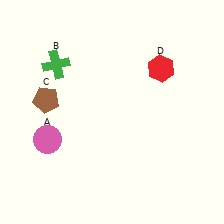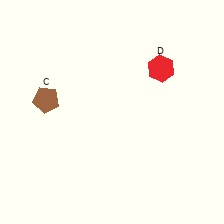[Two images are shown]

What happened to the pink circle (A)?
The pink circle (A) was removed in Image 2. It was in the bottom-left area of Image 1.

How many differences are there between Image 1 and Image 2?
There are 2 differences between the two images.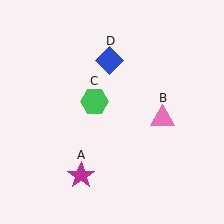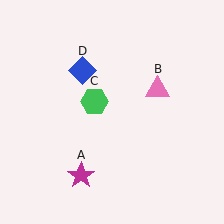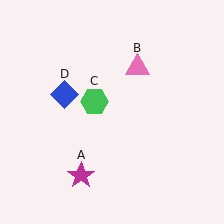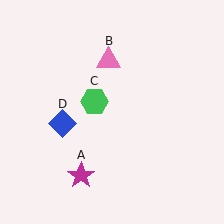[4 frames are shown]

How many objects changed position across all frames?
2 objects changed position: pink triangle (object B), blue diamond (object D).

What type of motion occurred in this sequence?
The pink triangle (object B), blue diamond (object D) rotated counterclockwise around the center of the scene.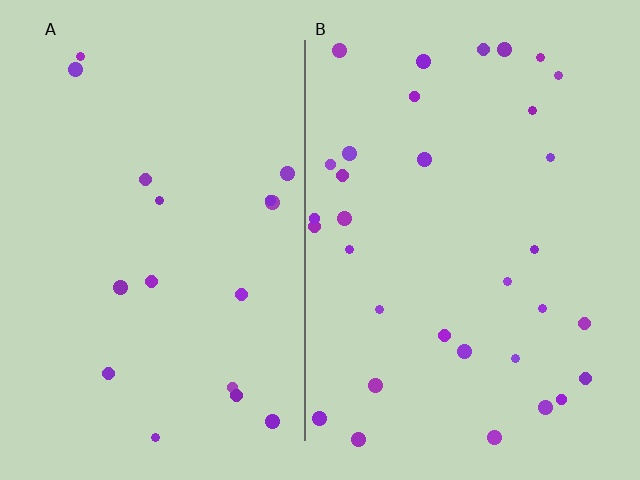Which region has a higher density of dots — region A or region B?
B (the right).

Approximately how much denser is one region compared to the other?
Approximately 1.9× — region B over region A.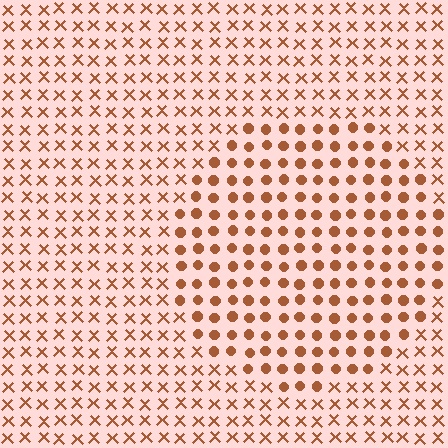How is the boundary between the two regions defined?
The boundary is defined by a change in element shape: circles inside vs. X marks outside. All elements share the same color and spacing.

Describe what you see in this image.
The image is filled with small brown elements arranged in a uniform grid. A circle-shaped region contains circles, while the surrounding area contains X marks. The boundary is defined purely by the change in element shape.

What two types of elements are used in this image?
The image uses circles inside the circle region and X marks outside it.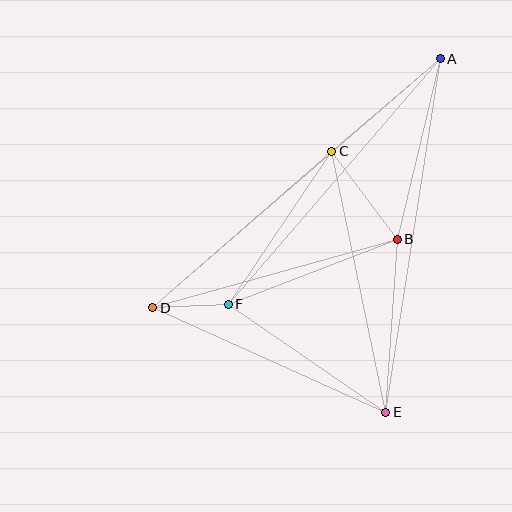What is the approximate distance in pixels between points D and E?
The distance between D and E is approximately 255 pixels.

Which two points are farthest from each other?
Points A and D are farthest from each other.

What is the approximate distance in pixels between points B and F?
The distance between B and F is approximately 181 pixels.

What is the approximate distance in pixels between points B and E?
The distance between B and E is approximately 173 pixels.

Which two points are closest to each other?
Points D and F are closest to each other.